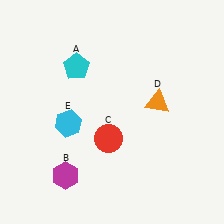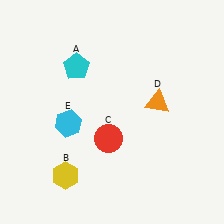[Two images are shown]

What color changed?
The hexagon (B) changed from magenta in Image 1 to yellow in Image 2.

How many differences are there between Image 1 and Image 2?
There is 1 difference between the two images.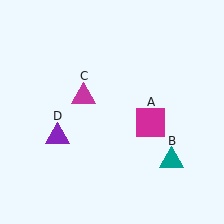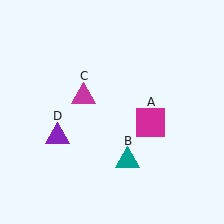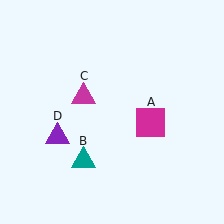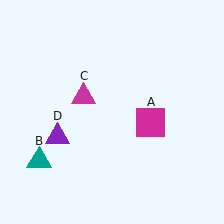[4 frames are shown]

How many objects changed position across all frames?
1 object changed position: teal triangle (object B).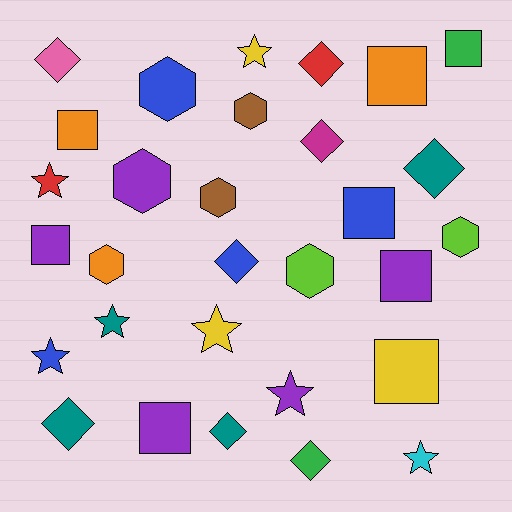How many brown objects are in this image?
There are 2 brown objects.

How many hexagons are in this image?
There are 7 hexagons.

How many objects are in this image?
There are 30 objects.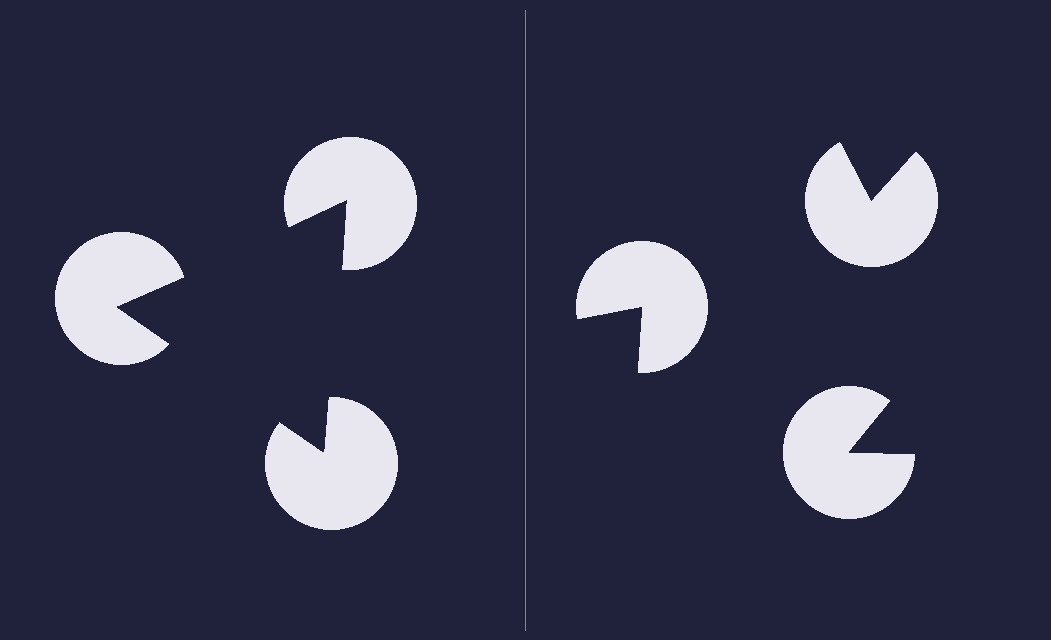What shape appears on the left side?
An illusory triangle.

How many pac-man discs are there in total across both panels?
6 — 3 on each side.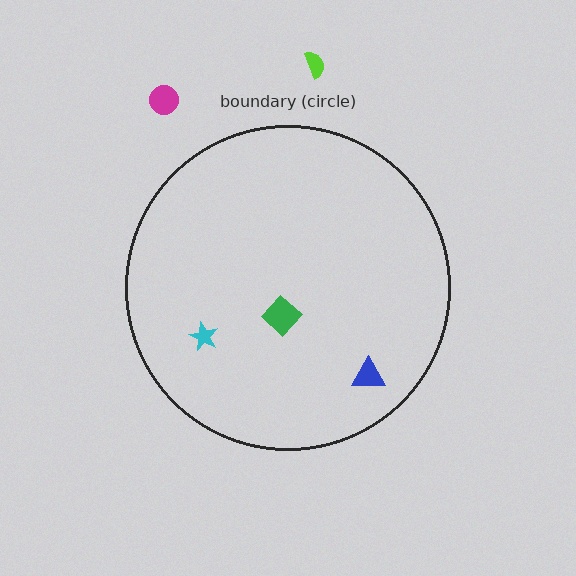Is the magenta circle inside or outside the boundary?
Outside.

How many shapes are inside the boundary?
3 inside, 2 outside.